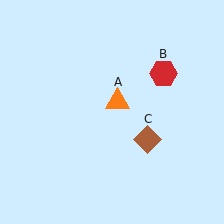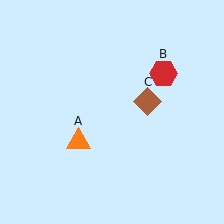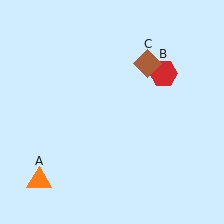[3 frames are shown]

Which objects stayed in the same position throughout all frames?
Red hexagon (object B) remained stationary.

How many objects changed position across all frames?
2 objects changed position: orange triangle (object A), brown diamond (object C).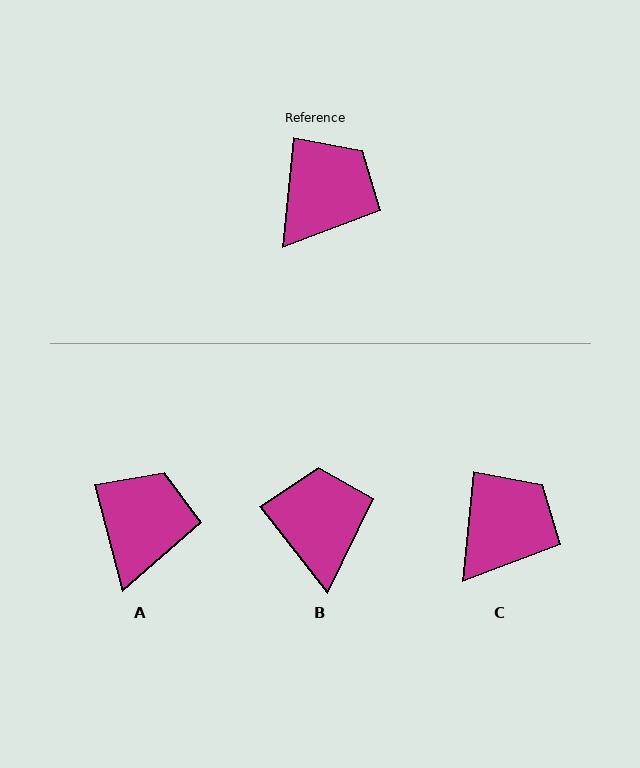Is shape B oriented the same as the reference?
No, it is off by about 44 degrees.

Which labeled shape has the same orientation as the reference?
C.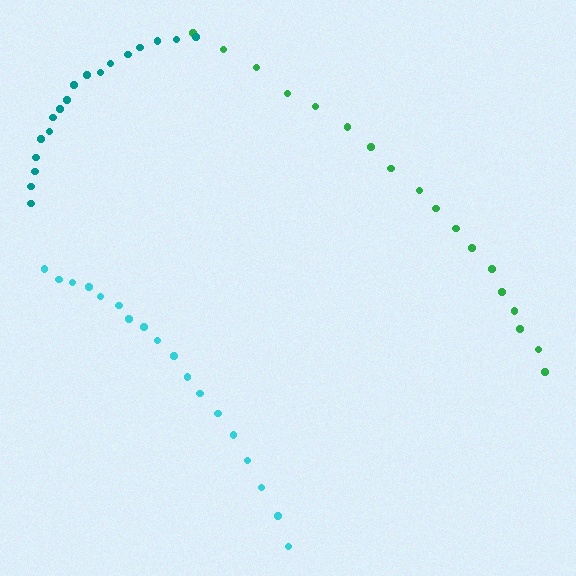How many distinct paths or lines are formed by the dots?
There are 3 distinct paths.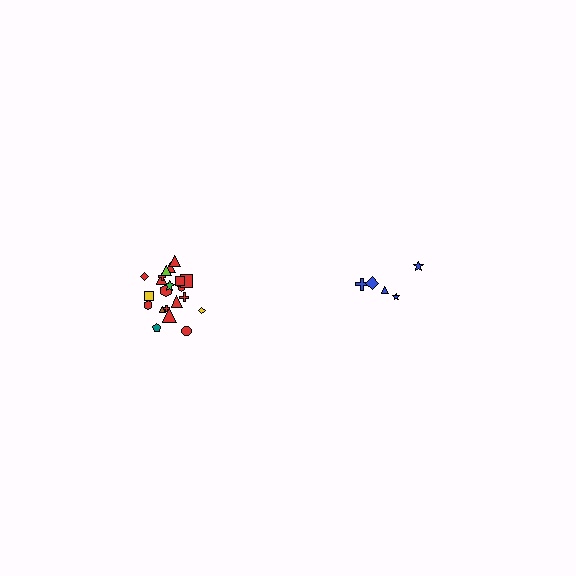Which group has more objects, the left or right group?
The left group.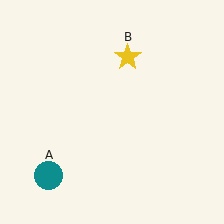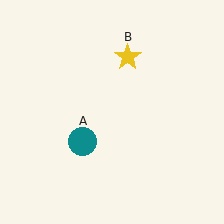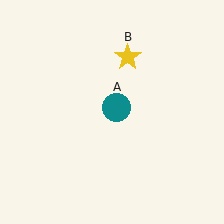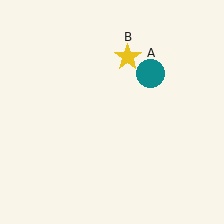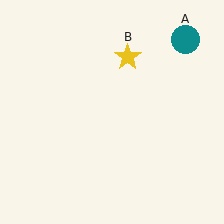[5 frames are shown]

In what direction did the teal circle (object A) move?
The teal circle (object A) moved up and to the right.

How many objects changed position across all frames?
1 object changed position: teal circle (object A).